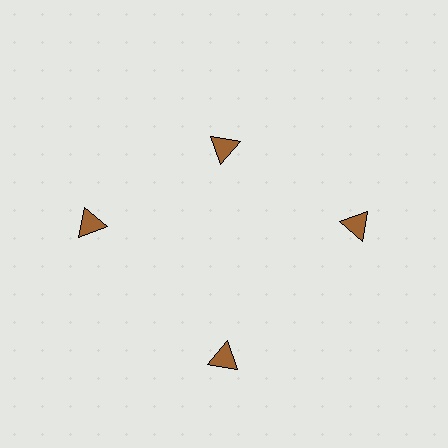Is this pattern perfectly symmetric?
No. The 4 brown triangles are arranged in a ring, but one element near the 12 o'clock position is pulled inward toward the center, breaking the 4-fold rotational symmetry.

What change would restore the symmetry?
The symmetry would be restored by moving it outward, back onto the ring so that all 4 triangles sit at equal angles and equal distance from the center.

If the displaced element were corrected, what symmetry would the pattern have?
It would have 4-fold rotational symmetry — the pattern would map onto itself every 90 degrees.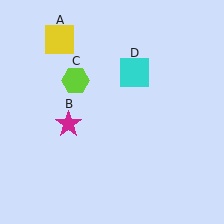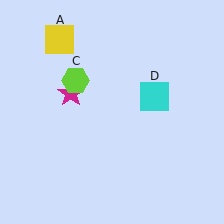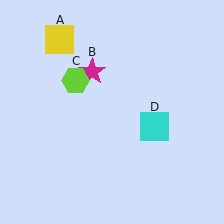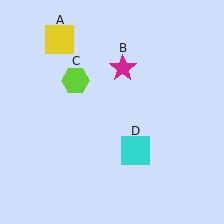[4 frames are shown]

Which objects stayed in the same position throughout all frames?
Yellow square (object A) and lime hexagon (object C) remained stationary.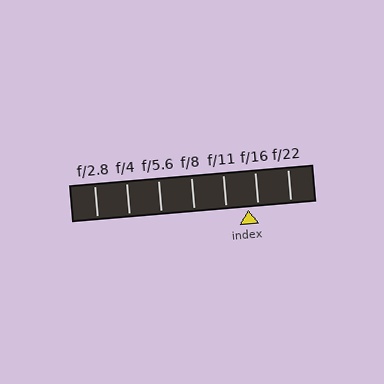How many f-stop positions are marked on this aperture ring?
There are 7 f-stop positions marked.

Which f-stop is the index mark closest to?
The index mark is closest to f/16.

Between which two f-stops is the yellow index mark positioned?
The index mark is between f/11 and f/16.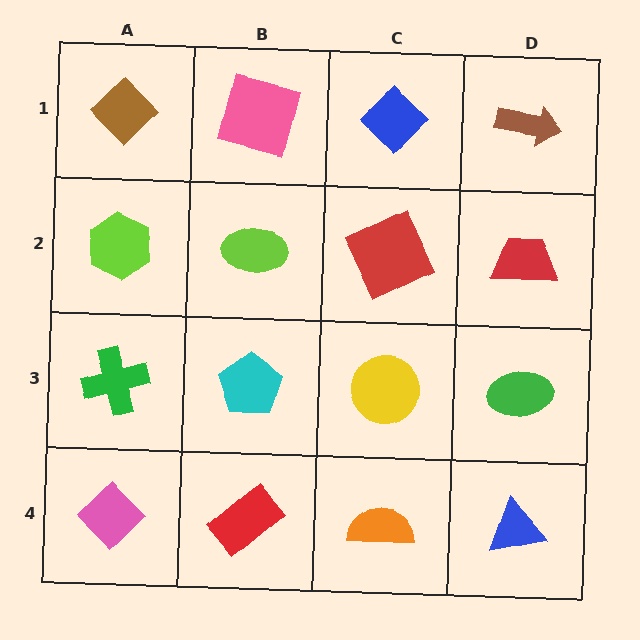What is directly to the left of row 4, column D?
An orange semicircle.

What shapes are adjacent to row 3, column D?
A red trapezoid (row 2, column D), a blue triangle (row 4, column D), a yellow circle (row 3, column C).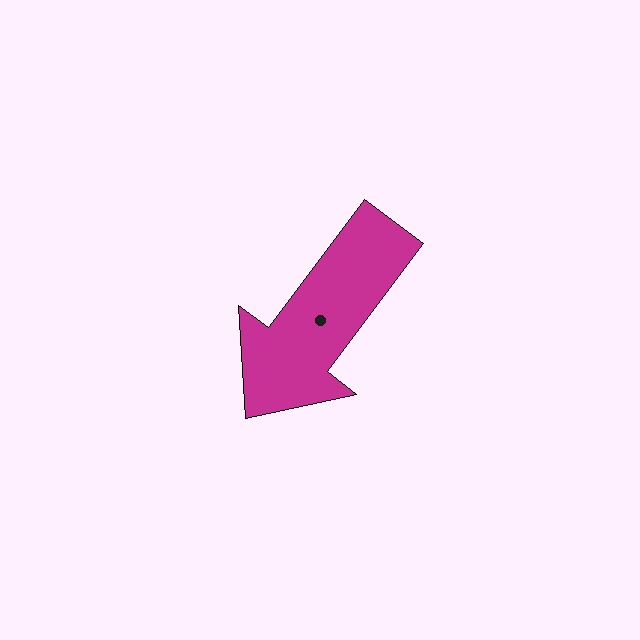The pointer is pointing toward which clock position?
Roughly 7 o'clock.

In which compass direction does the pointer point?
Southwest.